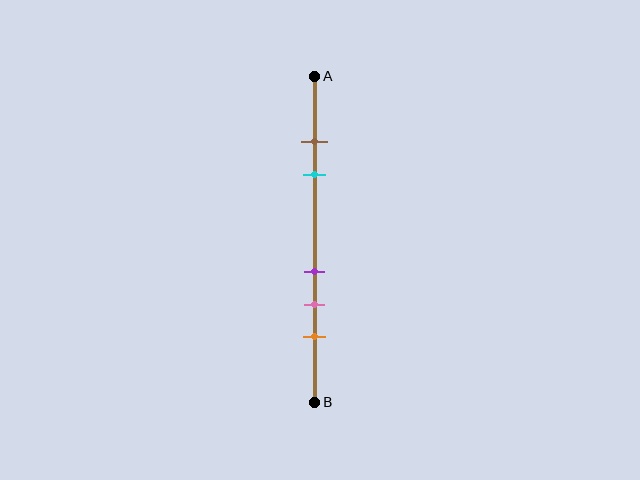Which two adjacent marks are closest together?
The brown and cyan marks are the closest adjacent pair.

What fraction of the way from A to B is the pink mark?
The pink mark is approximately 70% (0.7) of the way from A to B.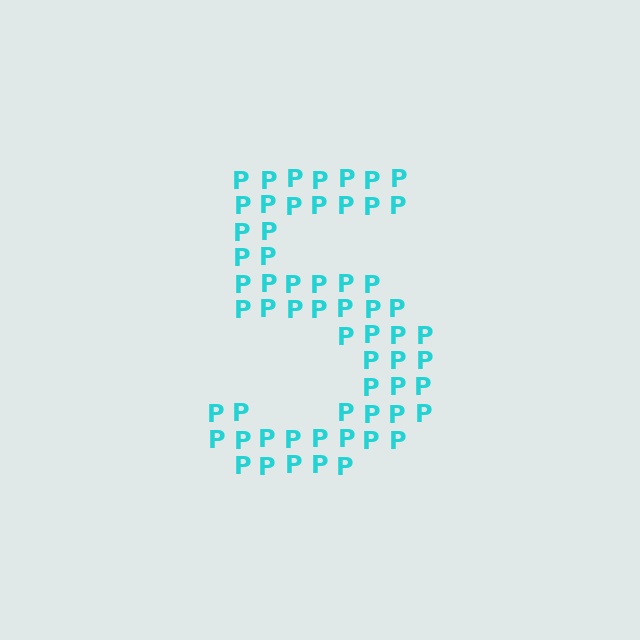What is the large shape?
The large shape is the digit 5.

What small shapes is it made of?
It is made of small letter P's.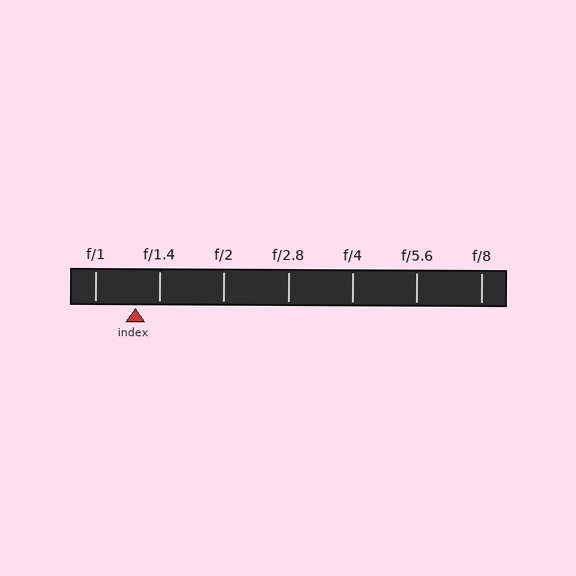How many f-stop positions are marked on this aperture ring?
There are 7 f-stop positions marked.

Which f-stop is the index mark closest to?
The index mark is closest to f/1.4.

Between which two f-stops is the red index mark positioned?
The index mark is between f/1 and f/1.4.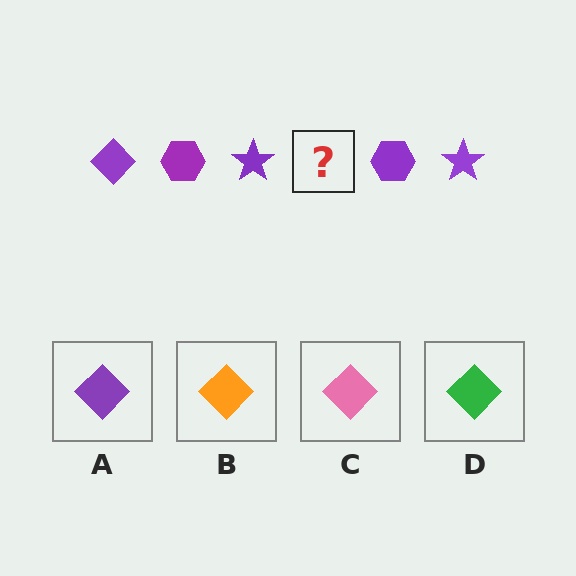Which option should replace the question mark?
Option A.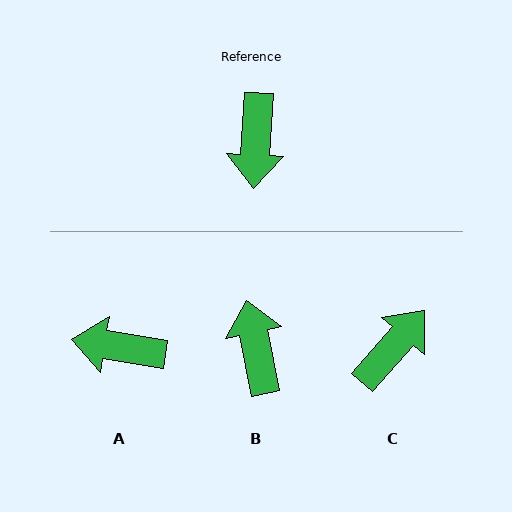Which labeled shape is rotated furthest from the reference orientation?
B, about 165 degrees away.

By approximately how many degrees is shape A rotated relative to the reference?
Approximately 96 degrees clockwise.